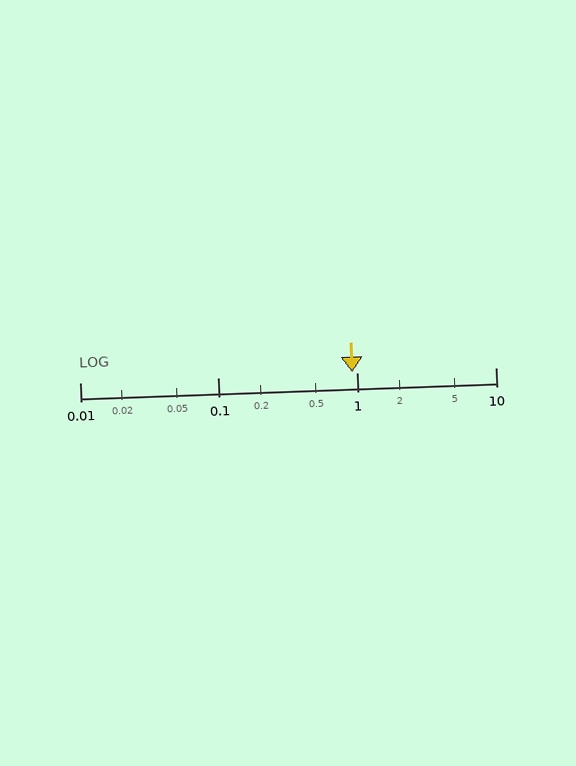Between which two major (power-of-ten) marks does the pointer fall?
The pointer is between 0.1 and 1.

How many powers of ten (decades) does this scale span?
The scale spans 3 decades, from 0.01 to 10.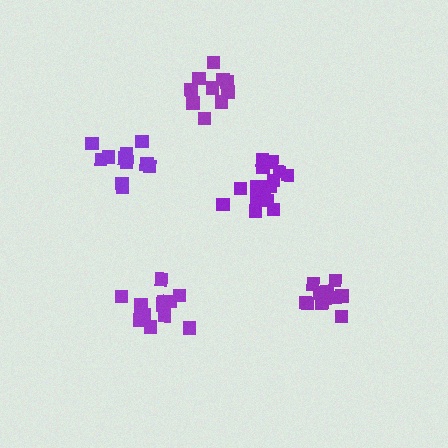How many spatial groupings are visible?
There are 5 spatial groupings.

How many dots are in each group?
Group 1: 11 dots, Group 2: 13 dots, Group 3: 14 dots, Group 4: 16 dots, Group 5: 11 dots (65 total).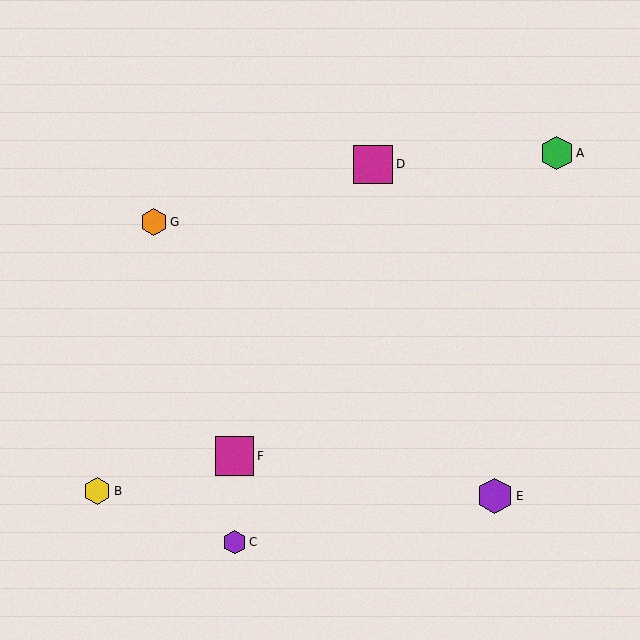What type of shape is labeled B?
Shape B is a yellow hexagon.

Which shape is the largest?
The magenta square (labeled D) is the largest.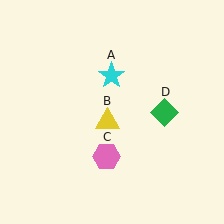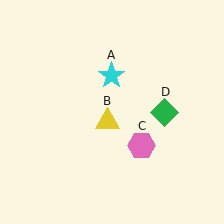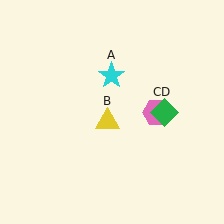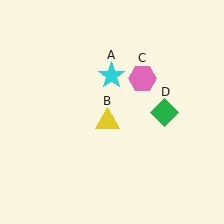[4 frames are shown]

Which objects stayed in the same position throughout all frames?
Cyan star (object A) and yellow triangle (object B) and green diamond (object D) remained stationary.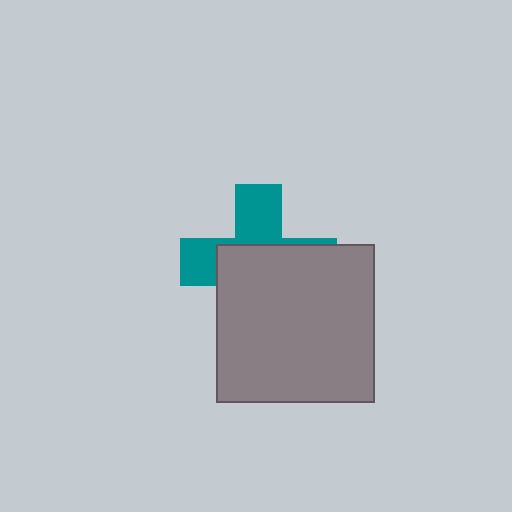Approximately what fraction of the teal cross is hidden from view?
Roughly 61% of the teal cross is hidden behind the gray square.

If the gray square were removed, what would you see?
You would see the complete teal cross.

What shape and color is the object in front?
The object in front is a gray square.